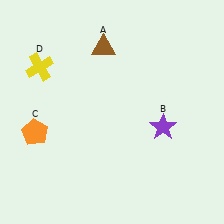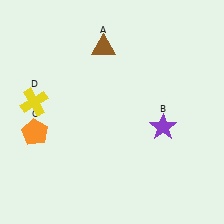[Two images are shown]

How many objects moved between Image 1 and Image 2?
1 object moved between the two images.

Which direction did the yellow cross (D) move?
The yellow cross (D) moved down.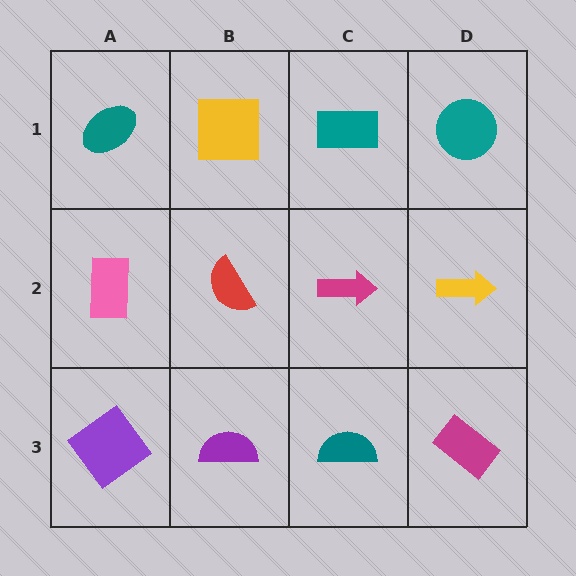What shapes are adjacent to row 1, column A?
A pink rectangle (row 2, column A), a yellow square (row 1, column B).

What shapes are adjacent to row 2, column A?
A teal ellipse (row 1, column A), a purple diamond (row 3, column A), a red semicircle (row 2, column B).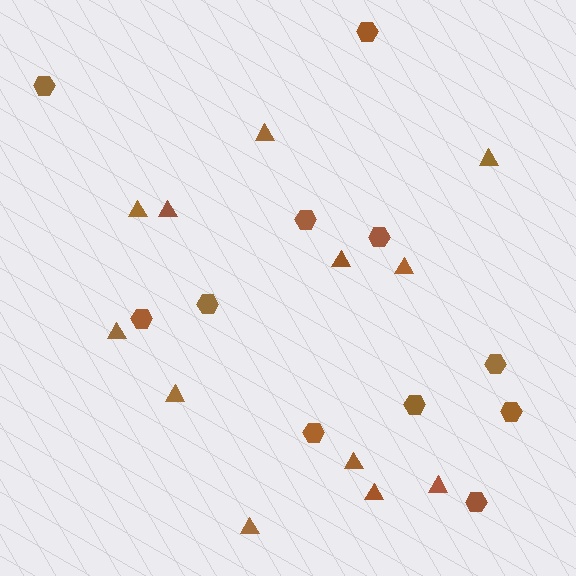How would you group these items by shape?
There are 2 groups: one group of triangles (12) and one group of hexagons (11).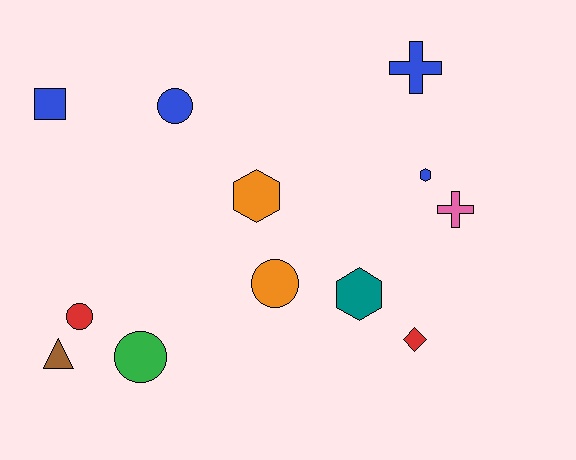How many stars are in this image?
There are no stars.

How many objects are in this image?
There are 12 objects.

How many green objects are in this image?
There is 1 green object.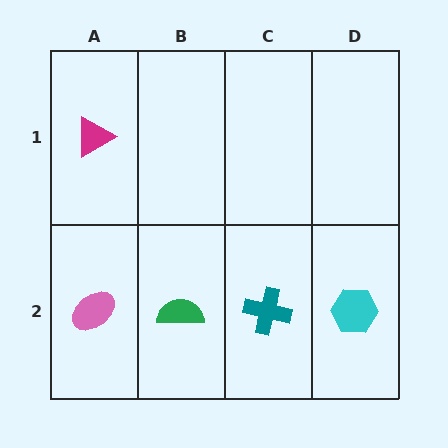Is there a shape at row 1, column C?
No, that cell is empty.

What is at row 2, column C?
A teal cross.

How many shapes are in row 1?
1 shape.